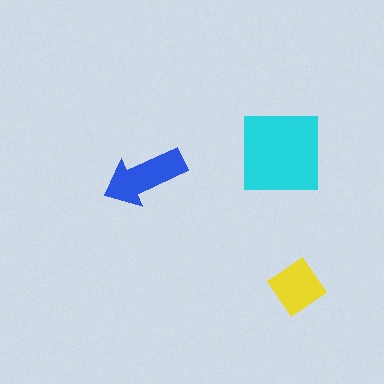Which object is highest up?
The cyan square is topmost.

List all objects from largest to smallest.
The cyan square, the blue arrow, the yellow diamond.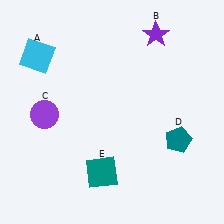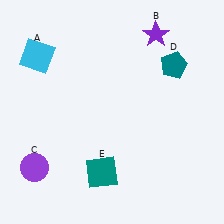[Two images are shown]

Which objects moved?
The objects that moved are: the purple circle (C), the teal pentagon (D).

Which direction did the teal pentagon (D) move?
The teal pentagon (D) moved up.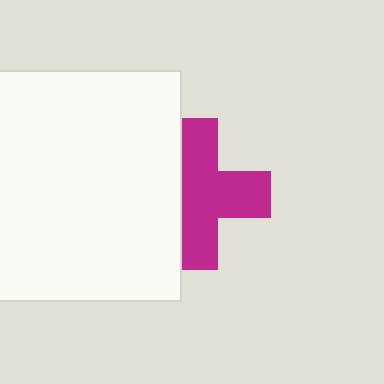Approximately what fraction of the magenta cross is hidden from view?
Roughly 33% of the magenta cross is hidden behind the white square.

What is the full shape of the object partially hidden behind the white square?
The partially hidden object is a magenta cross.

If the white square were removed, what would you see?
You would see the complete magenta cross.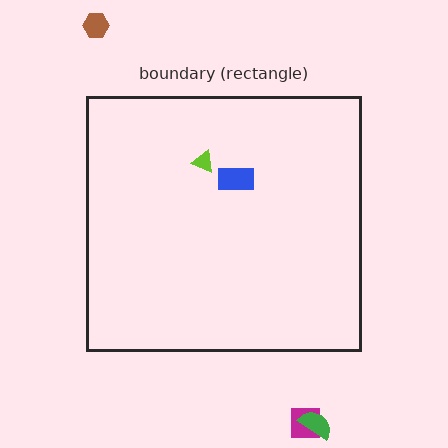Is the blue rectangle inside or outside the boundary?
Inside.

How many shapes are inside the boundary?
2 inside, 3 outside.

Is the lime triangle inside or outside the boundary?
Inside.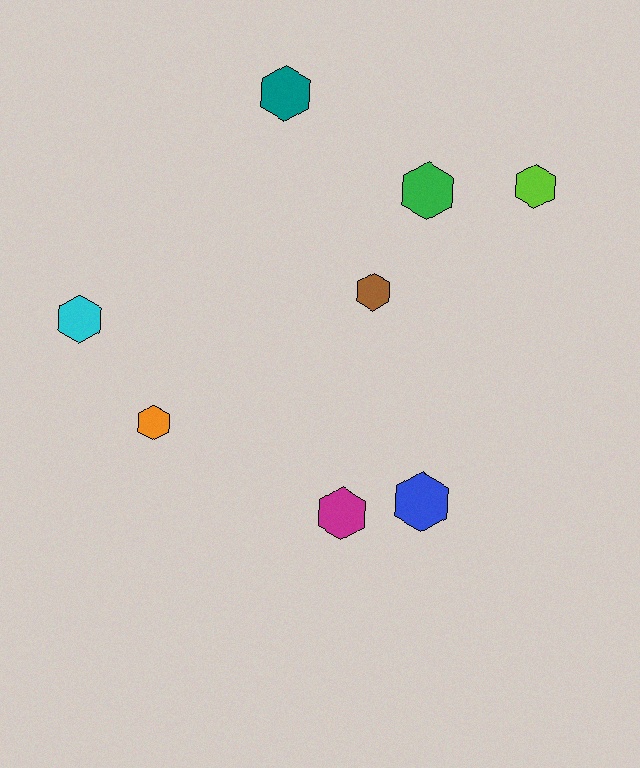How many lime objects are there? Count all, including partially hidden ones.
There is 1 lime object.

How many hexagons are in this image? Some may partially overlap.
There are 8 hexagons.